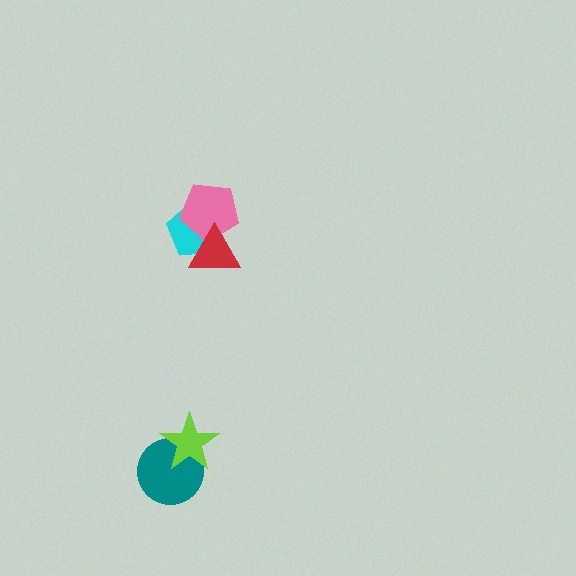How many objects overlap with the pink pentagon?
2 objects overlap with the pink pentagon.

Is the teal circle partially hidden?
Yes, it is partially covered by another shape.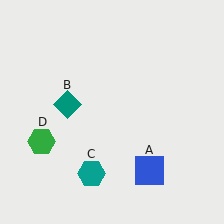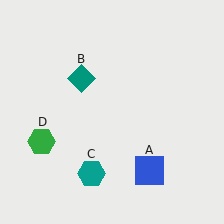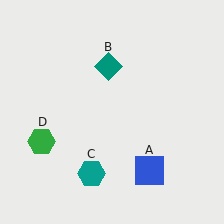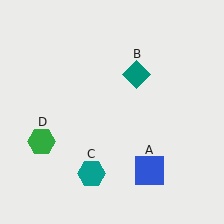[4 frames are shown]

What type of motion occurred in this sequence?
The teal diamond (object B) rotated clockwise around the center of the scene.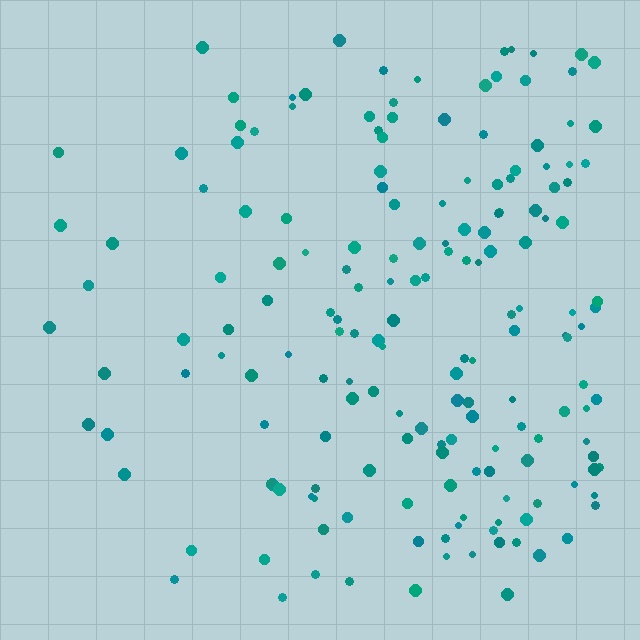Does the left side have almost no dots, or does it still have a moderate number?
Still a moderate number, just noticeably fewer than the right.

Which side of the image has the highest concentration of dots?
The right.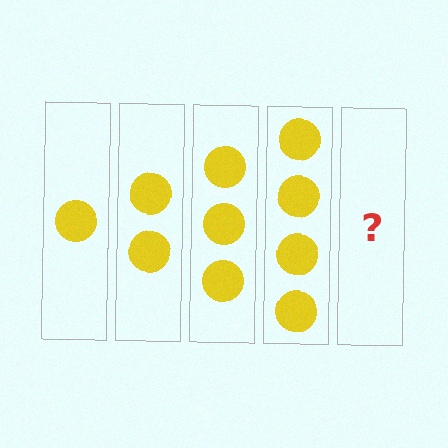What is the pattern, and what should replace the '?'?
The pattern is that each step adds one more circle. The '?' should be 5 circles.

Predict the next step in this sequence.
The next step is 5 circles.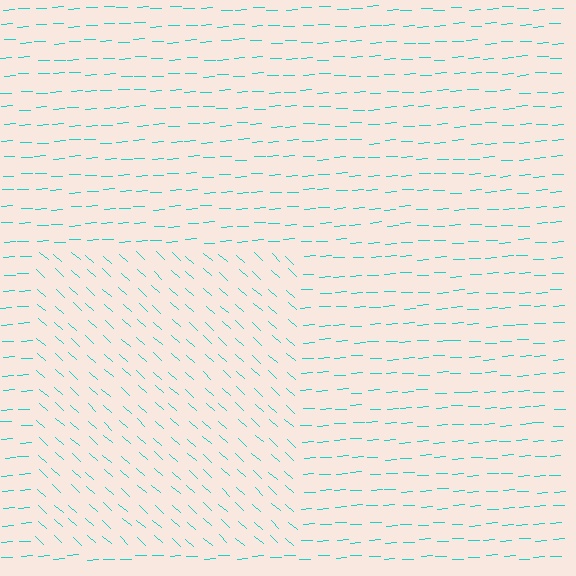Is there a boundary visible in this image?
Yes, there is a texture boundary formed by a change in line orientation.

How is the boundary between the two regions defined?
The boundary is defined purely by a change in line orientation (approximately 45 degrees difference). All lines are the same color and thickness.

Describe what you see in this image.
The image is filled with small cyan line segments. A rectangle region in the image has lines oriented differently from the surrounding lines, creating a visible texture boundary.